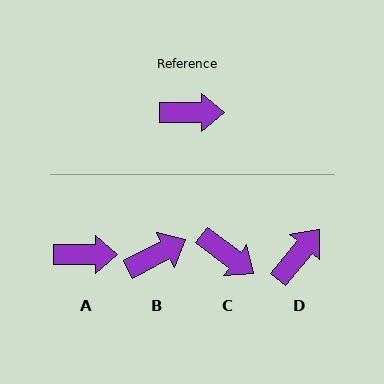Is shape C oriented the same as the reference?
No, it is off by about 37 degrees.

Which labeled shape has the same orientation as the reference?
A.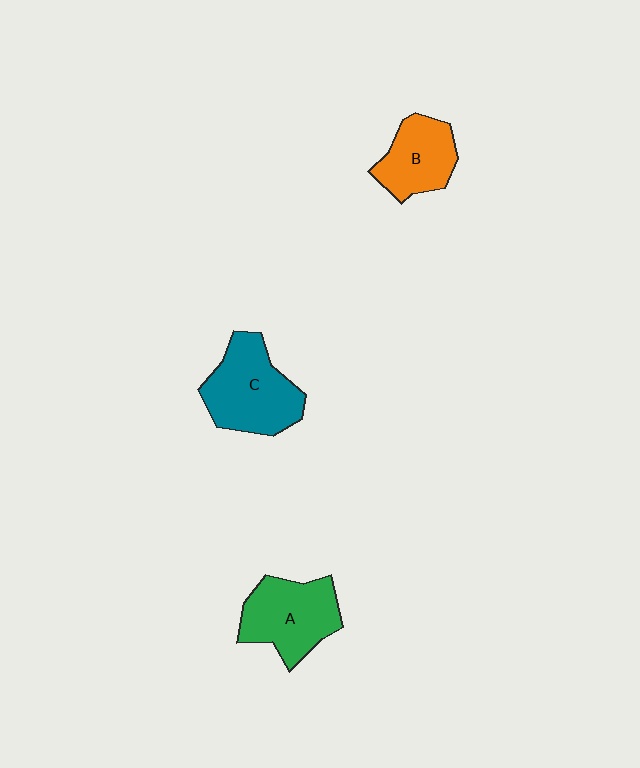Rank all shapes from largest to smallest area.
From largest to smallest: C (teal), A (green), B (orange).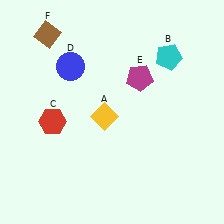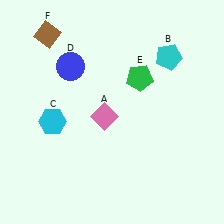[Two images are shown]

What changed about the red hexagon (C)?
In Image 1, C is red. In Image 2, it changed to cyan.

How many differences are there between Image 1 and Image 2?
There are 3 differences between the two images.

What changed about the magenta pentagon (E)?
In Image 1, E is magenta. In Image 2, it changed to green.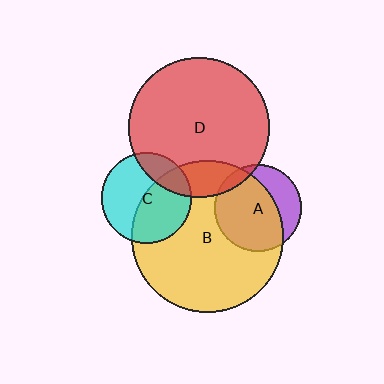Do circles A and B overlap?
Yes.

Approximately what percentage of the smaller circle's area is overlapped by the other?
Approximately 70%.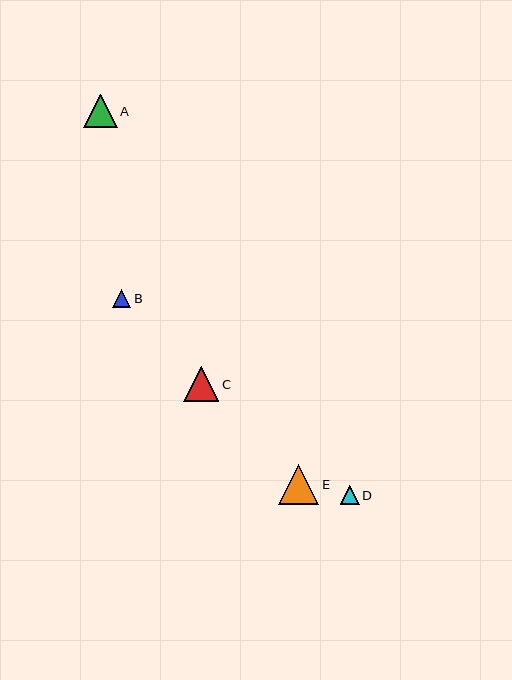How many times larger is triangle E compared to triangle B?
Triangle E is approximately 2.2 times the size of triangle B.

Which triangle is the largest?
Triangle E is the largest with a size of approximately 40 pixels.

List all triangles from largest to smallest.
From largest to smallest: E, C, A, B, D.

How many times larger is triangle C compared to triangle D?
Triangle C is approximately 1.9 times the size of triangle D.